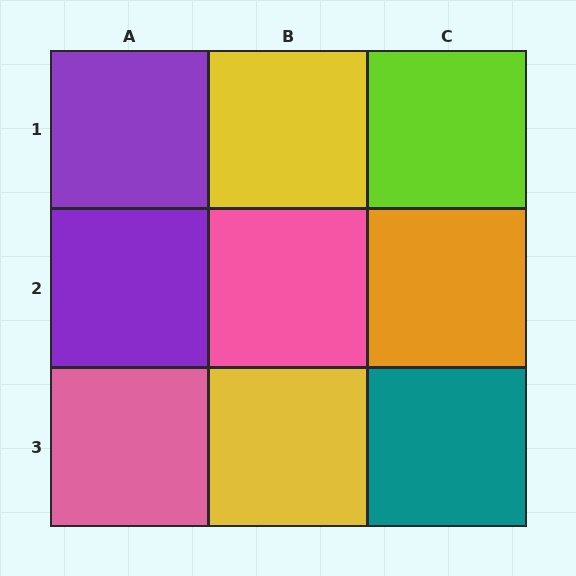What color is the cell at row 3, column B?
Yellow.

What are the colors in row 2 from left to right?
Purple, pink, orange.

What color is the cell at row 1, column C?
Lime.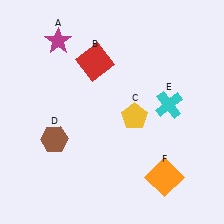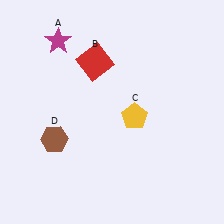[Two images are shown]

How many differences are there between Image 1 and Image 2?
There are 2 differences between the two images.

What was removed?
The cyan cross (E), the orange square (F) were removed in Image 2.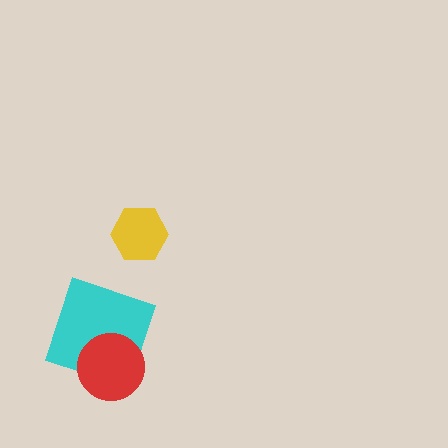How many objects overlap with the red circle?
1 object overlaps with the red circle.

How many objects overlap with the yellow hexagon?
0 objects overlap with the yellow hexagon.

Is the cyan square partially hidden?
Yes, it is partially covered by another shape.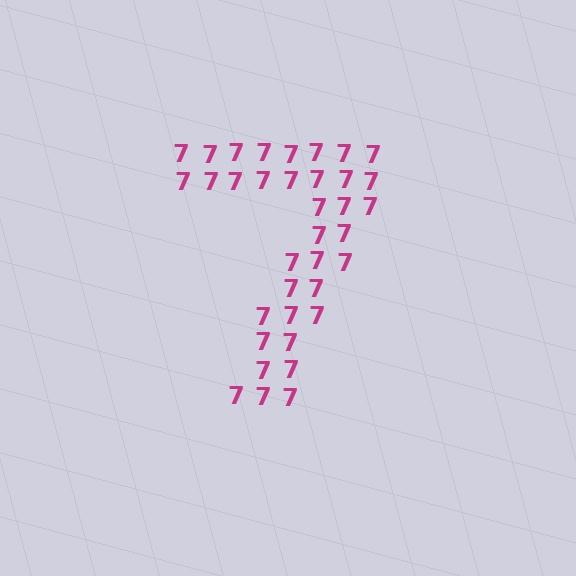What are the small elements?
The small elements are digit 7's.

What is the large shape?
The large shape is the digit 7.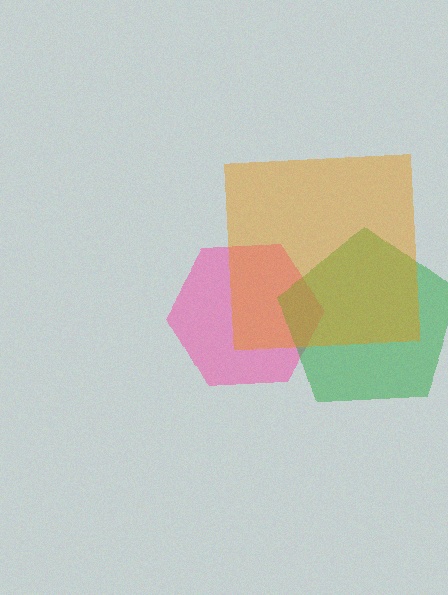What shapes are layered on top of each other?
The layered shapes are: a pink hexagon, a green pentagon, an orange square.